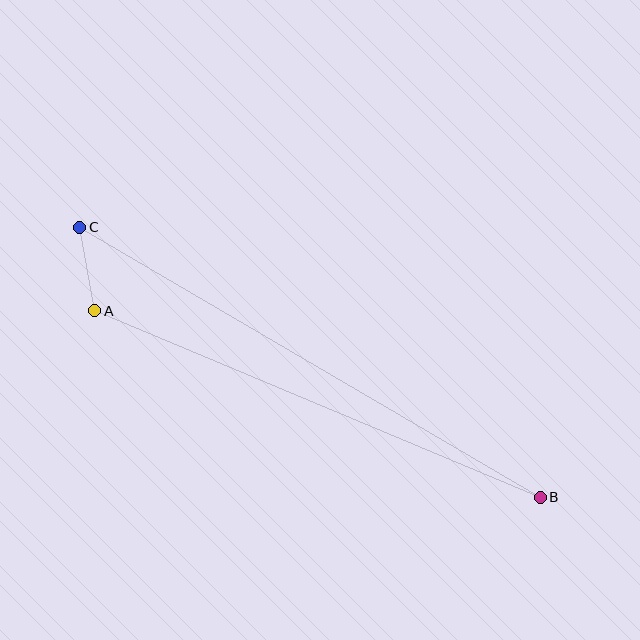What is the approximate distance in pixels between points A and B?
The distance between A and B is approximately 483 pixels.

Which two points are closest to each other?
Points A and C are closest to each other.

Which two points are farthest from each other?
Points B and C are farthest from each other.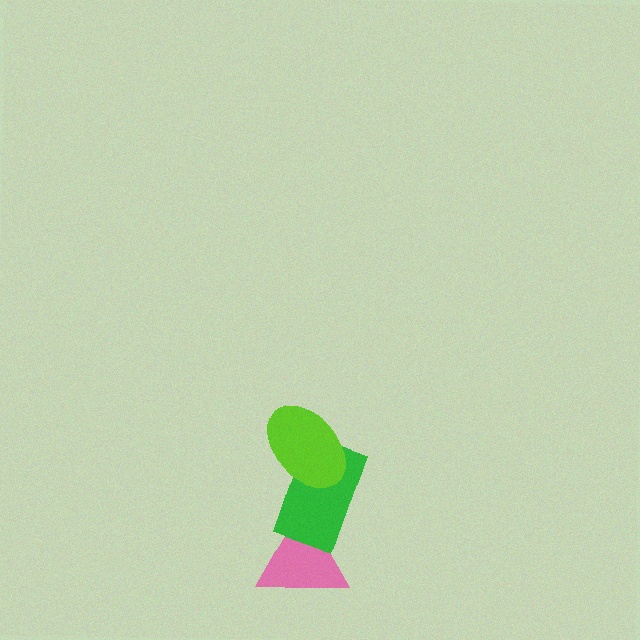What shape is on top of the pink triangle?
The green rectangle is on top of the pink triangle.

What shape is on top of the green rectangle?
The lime ellipse is on top of the green rectangle.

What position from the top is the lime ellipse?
The lime ellipse is 1st from the top.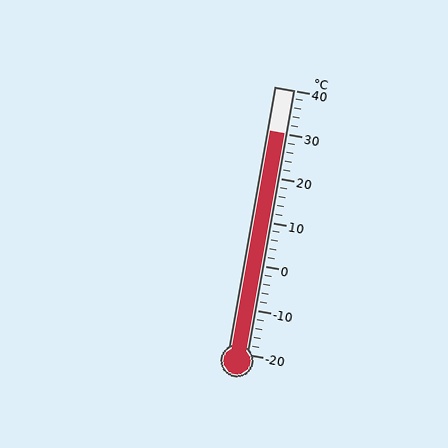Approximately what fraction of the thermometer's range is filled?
The thermometer is filled to approximately 85% of its range.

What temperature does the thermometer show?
The thermometer shows approximately 30°C.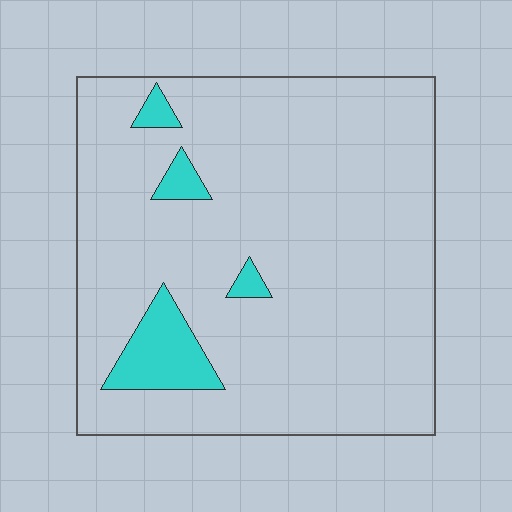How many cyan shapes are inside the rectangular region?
4.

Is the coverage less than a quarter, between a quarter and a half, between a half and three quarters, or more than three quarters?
Less than a quarter.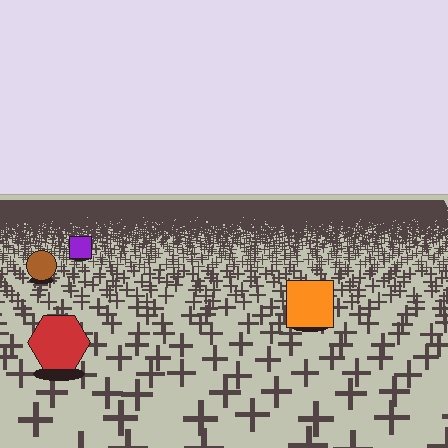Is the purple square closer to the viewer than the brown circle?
No. The brown circle is closer — you can tell from the texture gradient: the ground texture is coarser near it.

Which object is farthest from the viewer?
The purple square is farthest from the viewer. It appears smaller and the ground texture around it is denser.